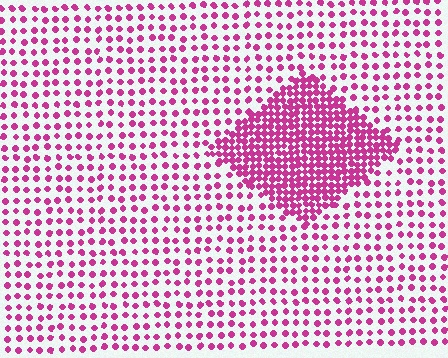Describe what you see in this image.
The image contains small magenta elements arranged at two different densities. A diamond-shaped region is visible where the elements are more densely packed than the surrounding area.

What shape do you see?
I see a diamond.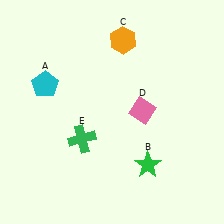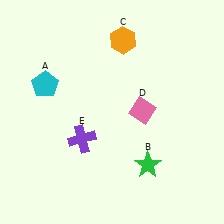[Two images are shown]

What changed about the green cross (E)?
In Image 1, E is green. In Image 2, it changed to purple.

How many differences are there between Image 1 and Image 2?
There is 1 difference between the two images.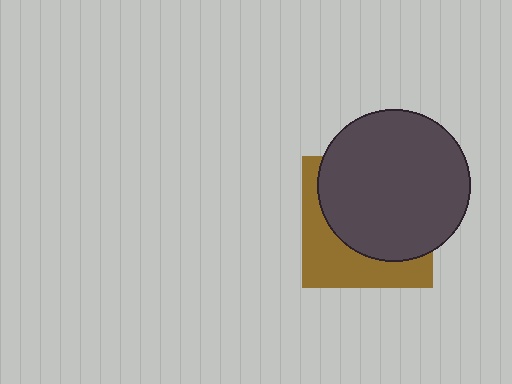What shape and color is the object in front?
The object in front is a dark gray circle.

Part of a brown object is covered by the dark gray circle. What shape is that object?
It is a square.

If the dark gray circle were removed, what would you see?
You would see the complete brown square.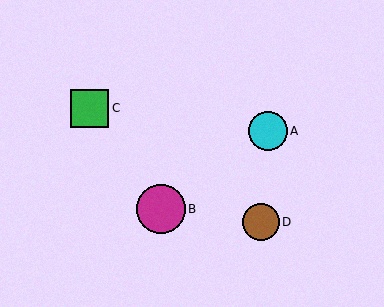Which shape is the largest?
The magenta circle (labeled B) is the largest.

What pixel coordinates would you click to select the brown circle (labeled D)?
Click at (261, 222) to select the brown circle D.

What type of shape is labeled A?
Shape A is a cyan circle.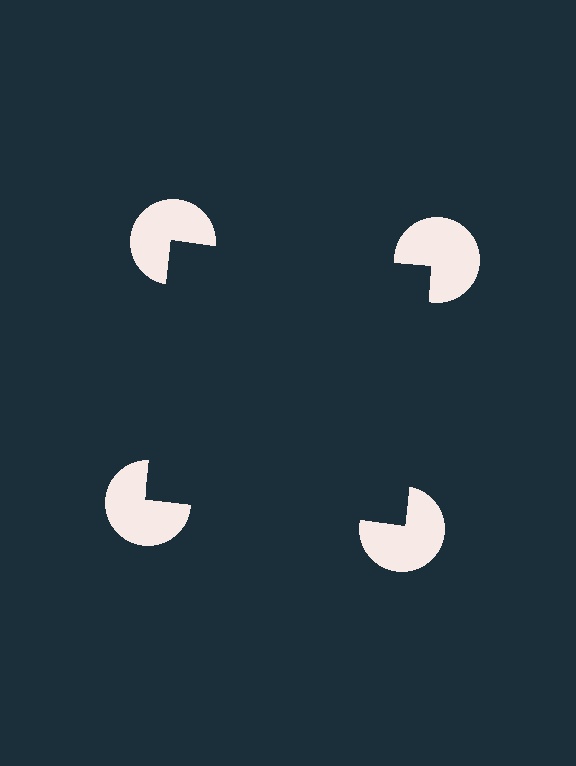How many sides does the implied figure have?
4 sides.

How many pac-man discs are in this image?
There are 4 — one at each vertex of the illusory square.